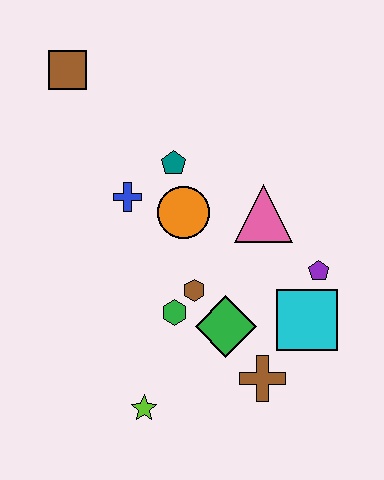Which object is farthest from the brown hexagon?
The brown square is farthest from the brown hexagon.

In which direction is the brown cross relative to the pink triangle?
The brown cross is below the pink triangle.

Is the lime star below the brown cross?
Yes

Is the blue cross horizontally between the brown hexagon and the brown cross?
No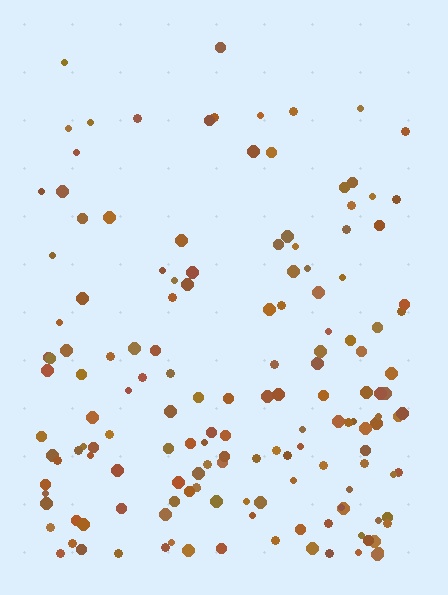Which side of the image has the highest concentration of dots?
The bottom.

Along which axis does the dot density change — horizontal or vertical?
Vertical.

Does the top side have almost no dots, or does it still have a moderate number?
Still a moderate number, just noticeably fewer than the bottom.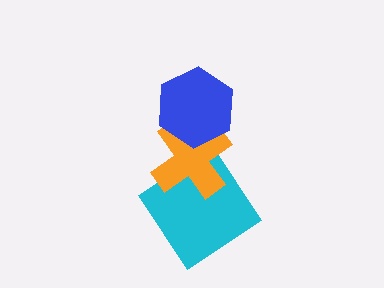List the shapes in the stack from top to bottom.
From top to bottom: the blue hexagon, the orange cross, the cyan diamond.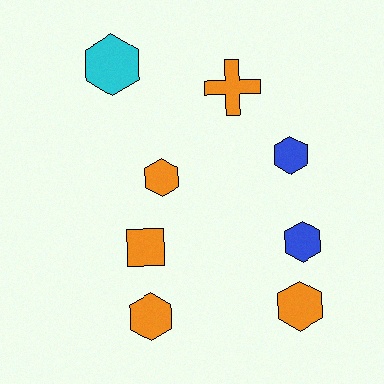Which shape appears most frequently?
Hexagon, with 6 objects.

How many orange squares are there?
There is 1 orange square.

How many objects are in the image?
There are 8 objects.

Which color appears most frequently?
Orange, with 5 objects.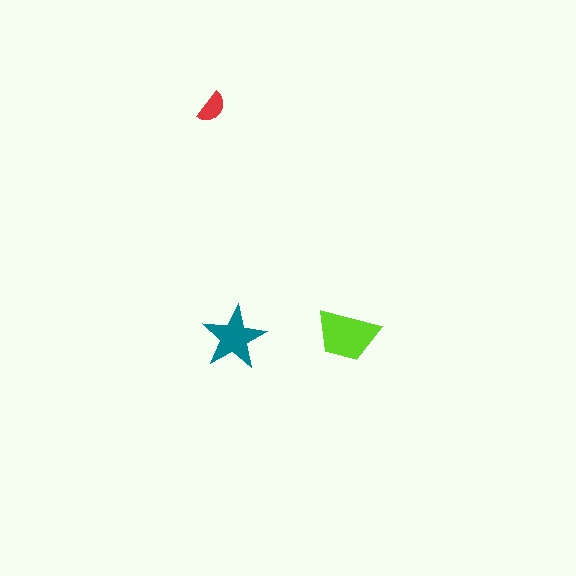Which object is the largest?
The lime trapezoid.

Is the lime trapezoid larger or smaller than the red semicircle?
Larger.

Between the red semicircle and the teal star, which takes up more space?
The teal star.